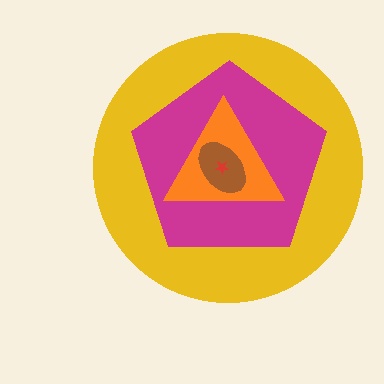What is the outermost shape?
The yellow circle.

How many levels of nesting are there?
5.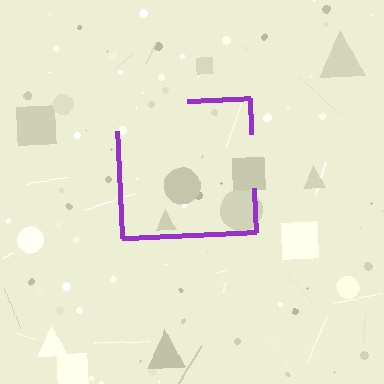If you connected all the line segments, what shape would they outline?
They would outline a square.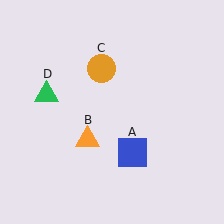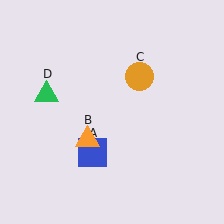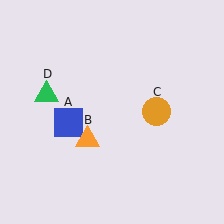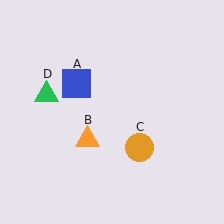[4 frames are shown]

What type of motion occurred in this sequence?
The blue square (object A), orange circle (object C) rotated clockwise around the center of the scene.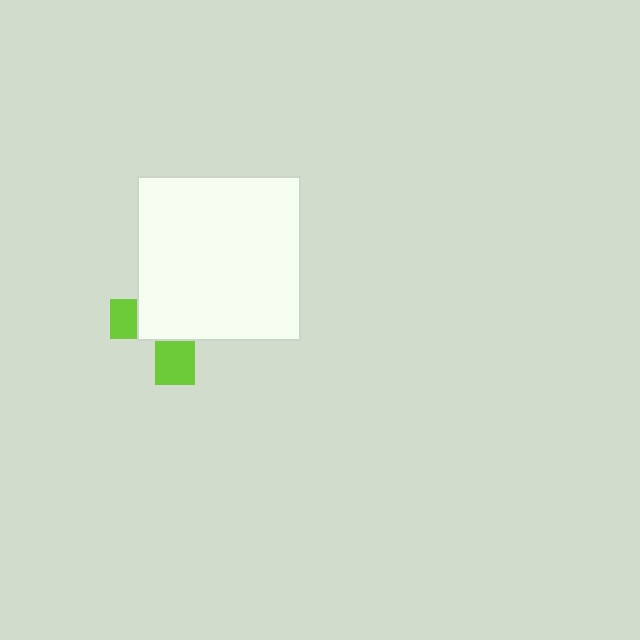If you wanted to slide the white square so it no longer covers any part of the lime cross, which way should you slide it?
Slide it up — that is the most direct way to separate the two shapes.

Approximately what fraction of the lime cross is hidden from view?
Roughly 68% of the lime cross is hidden behind the white square.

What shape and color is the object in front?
The object in front is a white square.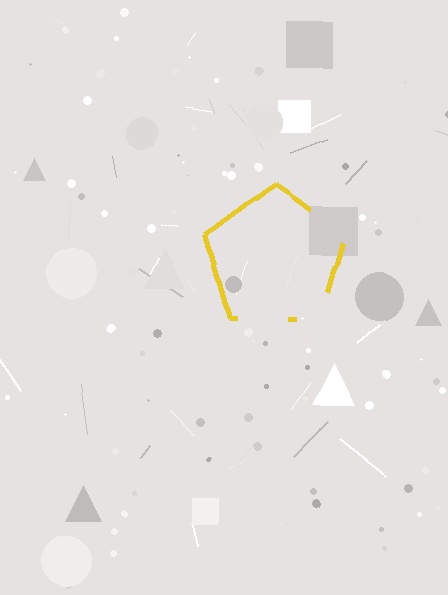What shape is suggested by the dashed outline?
The dashed outline suggests a pentagon.